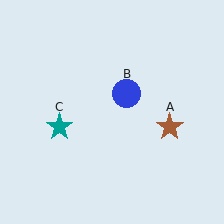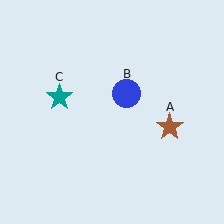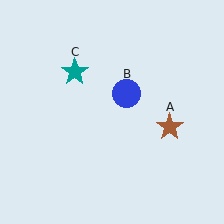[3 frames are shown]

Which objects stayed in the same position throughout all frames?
Brown star (object A) and blue circle (object B) remained stationary.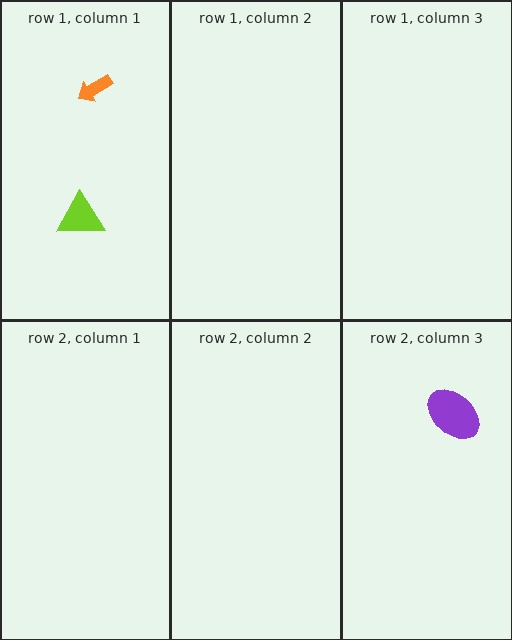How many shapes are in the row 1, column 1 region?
2.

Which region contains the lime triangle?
The row 1, column 1 region.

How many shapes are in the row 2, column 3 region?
1.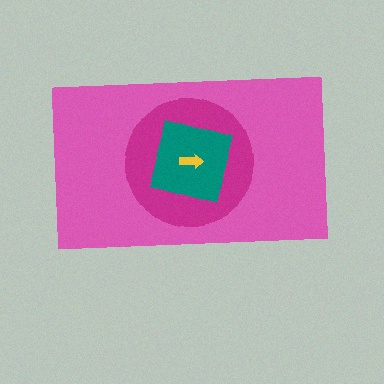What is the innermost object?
The yellow arrow.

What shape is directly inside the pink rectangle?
The magenta circle.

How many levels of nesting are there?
4.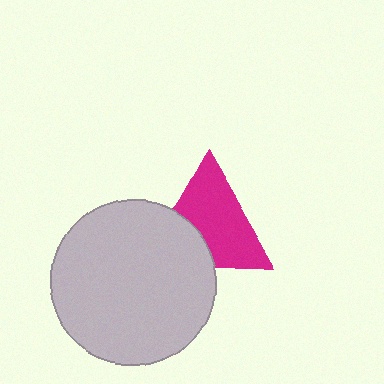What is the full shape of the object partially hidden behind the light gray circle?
The partially hidden object is a magenta triangle.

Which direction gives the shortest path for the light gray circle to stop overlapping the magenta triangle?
Moving toward the lower-left gives the shortest separation.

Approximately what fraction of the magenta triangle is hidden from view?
Roughly 32% of the magenta triangle is hidden behind the light gray circle.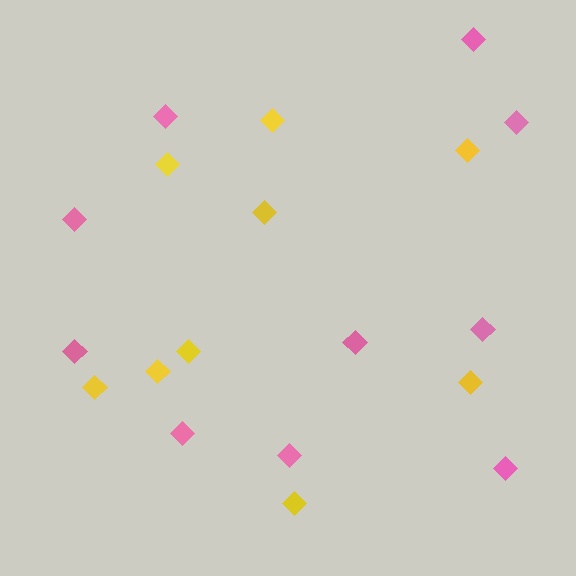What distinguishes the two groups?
There are 2 groups: one group of pink diamonds (10) and one group of yellow diamonds (9).